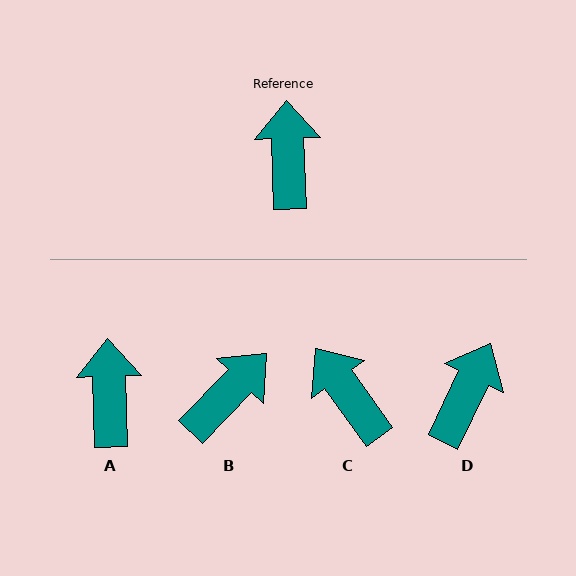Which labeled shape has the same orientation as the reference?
A.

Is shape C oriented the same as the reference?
No, it is off by about 34 degrees.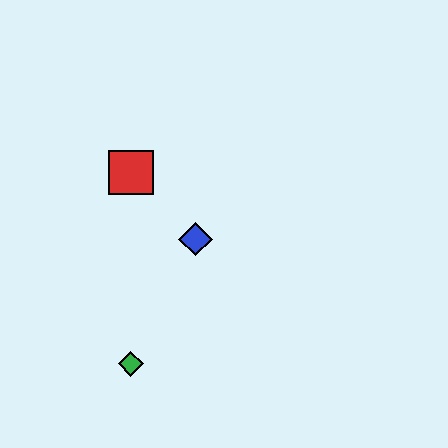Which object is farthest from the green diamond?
The red square is farthest from the green diamond.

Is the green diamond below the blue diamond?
Yes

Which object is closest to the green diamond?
The blue diamond is closest to the green diamond.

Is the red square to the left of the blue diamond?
Yes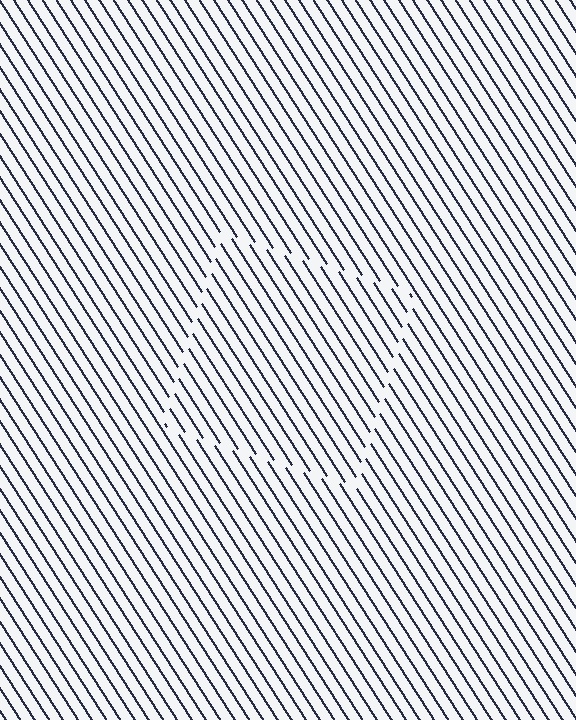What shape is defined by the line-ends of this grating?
An illusory square. The interior of the shape contains the same grating, shifted by half a period — the contour is defined by the phase discontinuity where line-ends from the inner and outer gratings abut.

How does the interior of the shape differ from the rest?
The interior of the shape contains the same grating, shifted by half a period — the contour is defined by the phase discontinuity where line-ends from the inner and outer gratings abut.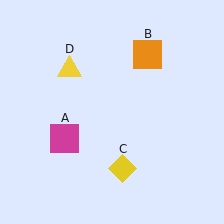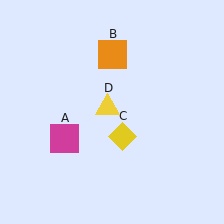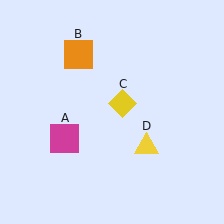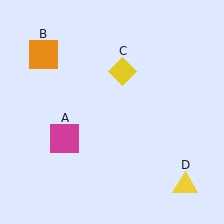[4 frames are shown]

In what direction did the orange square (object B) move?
The orange square (object B) moved left.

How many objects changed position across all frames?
3 objects changed position: orange square (object B), yellow diamond (object C), yellow triangle (object D).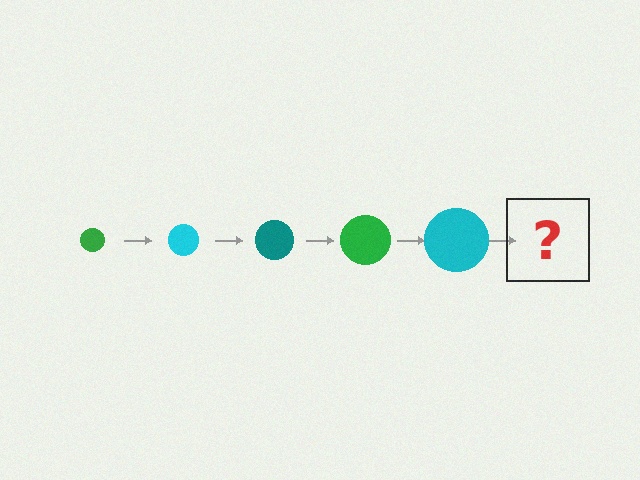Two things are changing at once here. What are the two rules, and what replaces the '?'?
The two rules are that the circle grows larger each step and the color cycles through green, cyan, and teal. The '?' should be a teal circle, larger than the previous one.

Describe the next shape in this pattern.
It should be a teal circle, larger than the previous one.